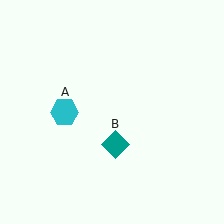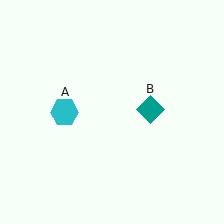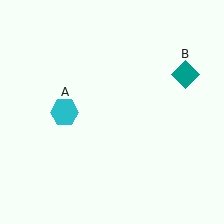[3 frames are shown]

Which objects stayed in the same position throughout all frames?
Cyan hexagon (object A) remained stationary.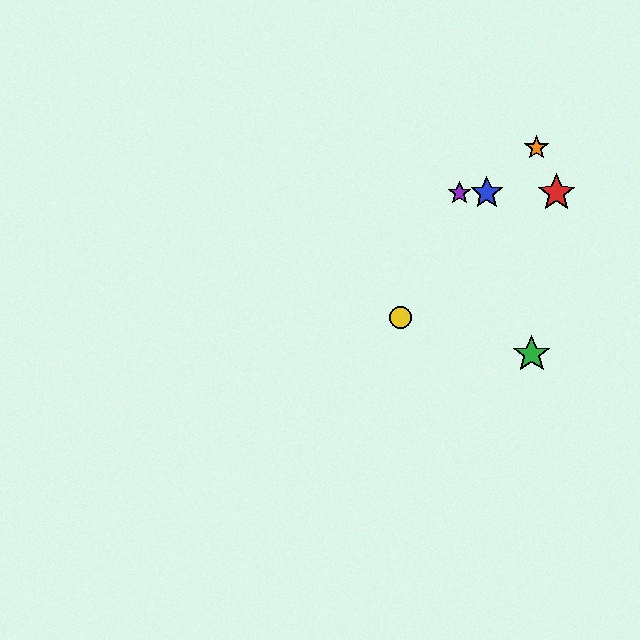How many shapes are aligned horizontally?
3 shapes (the red star, the blue star, the purple star) are aligned horizontally.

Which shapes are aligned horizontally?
The red star, the blue star, the purple star are aligned horizontally.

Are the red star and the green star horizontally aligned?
No, the red star is at y≈193 and the green star is at y≈354.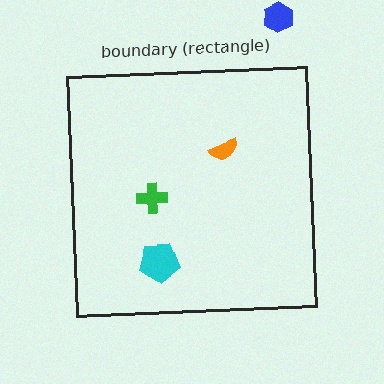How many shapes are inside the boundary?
3 inside, 1 outside.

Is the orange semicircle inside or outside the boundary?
Inside.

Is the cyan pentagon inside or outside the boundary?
Inside.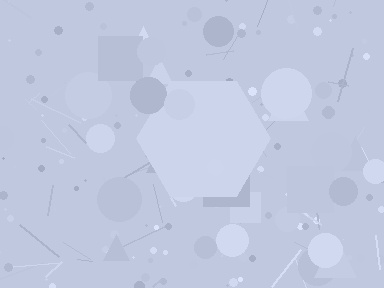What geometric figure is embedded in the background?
A hexagon is embedded in the background.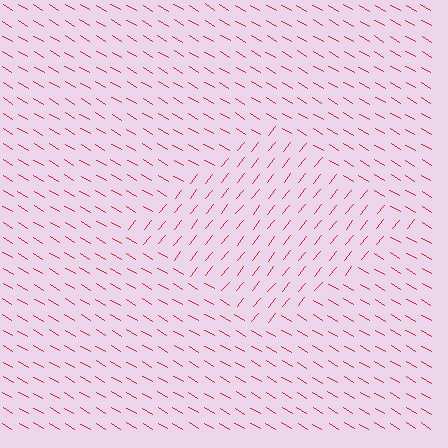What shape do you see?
I see a diamond.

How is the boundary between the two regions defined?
The boundary is defined purely by a change in line orientation (approximately 82 degrees difference). All lines are the same color and thickness.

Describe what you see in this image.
The image is filled with small red line segments. A diamond region in the image has lines oriented differently from the surrounding lines, creating a visible texture boundary.